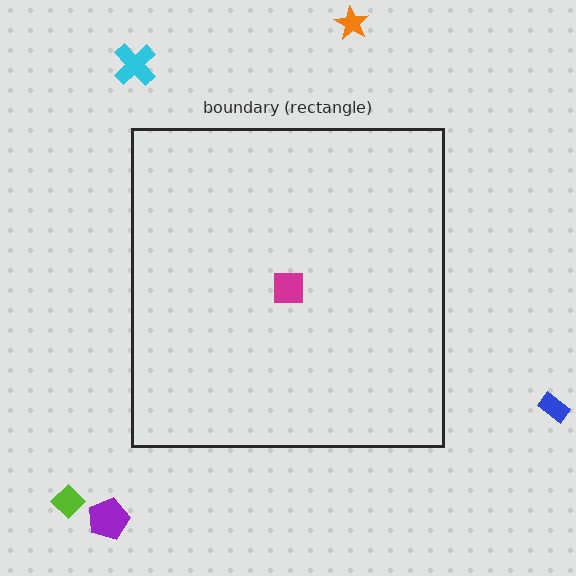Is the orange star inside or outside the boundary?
Outside.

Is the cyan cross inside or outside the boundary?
Outside.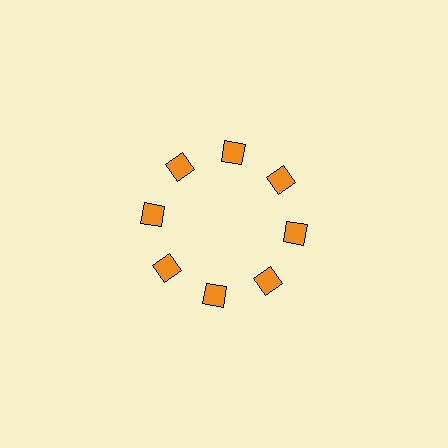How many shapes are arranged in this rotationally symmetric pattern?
There are 8 shapes, arranged in 8 groups of 1.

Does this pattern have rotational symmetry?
Yes, this pattern has 8-fold rotational symmetry. It looks the same after rotating 45 degrees around the center.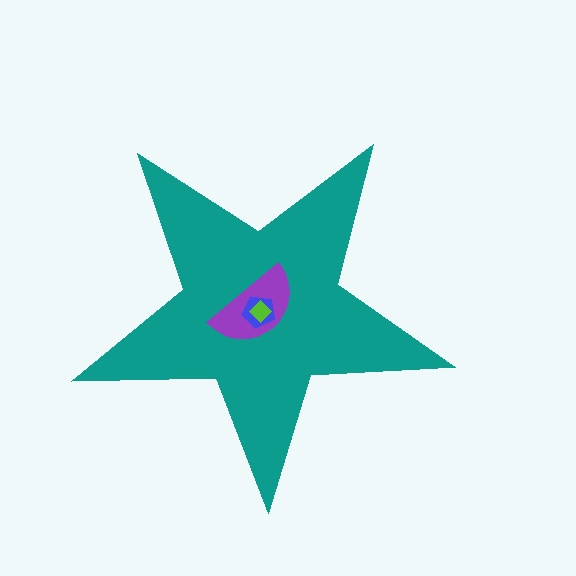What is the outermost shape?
The teal star.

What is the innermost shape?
The lime diamond.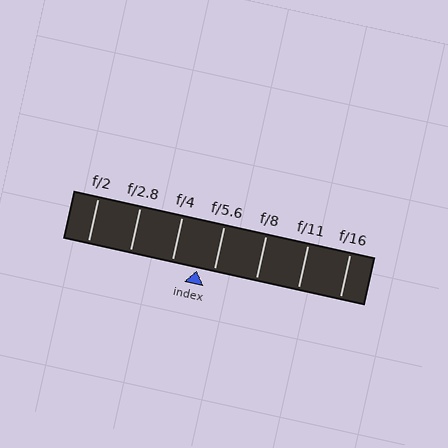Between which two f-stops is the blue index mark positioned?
The index mark is between f/4 and f/5.6.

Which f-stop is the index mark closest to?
The index mark is closest to f/5.6.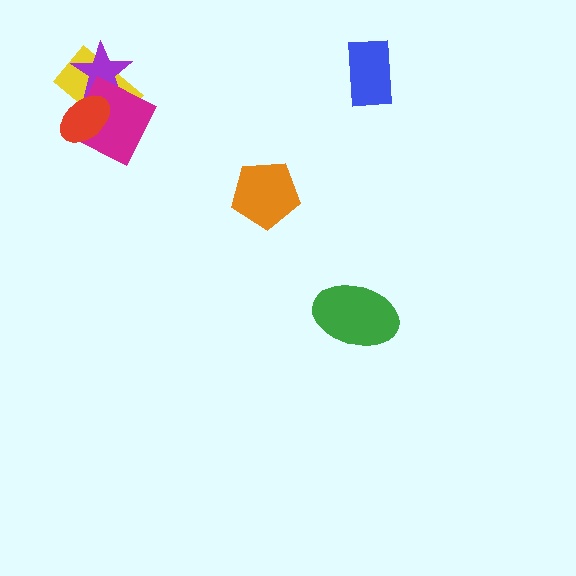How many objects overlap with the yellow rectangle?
3 objects overlap with the yellow rectangle.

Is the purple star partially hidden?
Yes, it is partially covered by another shape.